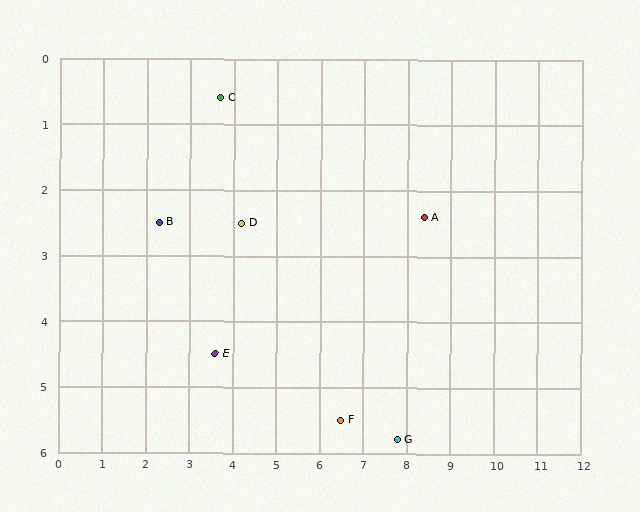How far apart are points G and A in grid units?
Points G and A are about 3.5 grid units apart.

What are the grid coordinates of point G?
Point G is at approximately (7.8, 5.8).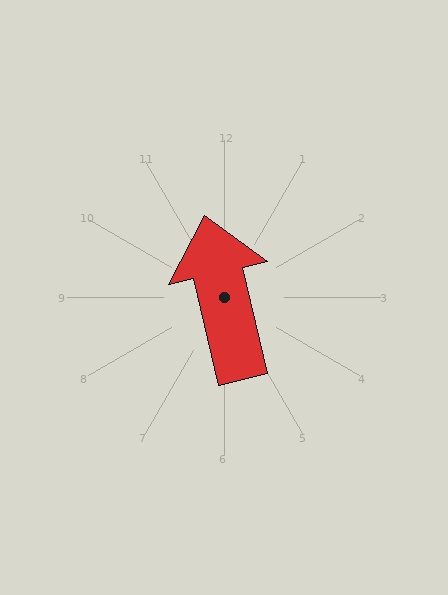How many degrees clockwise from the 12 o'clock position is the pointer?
Approximately 347 degrees.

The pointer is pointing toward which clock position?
Roughly 12 o'clock.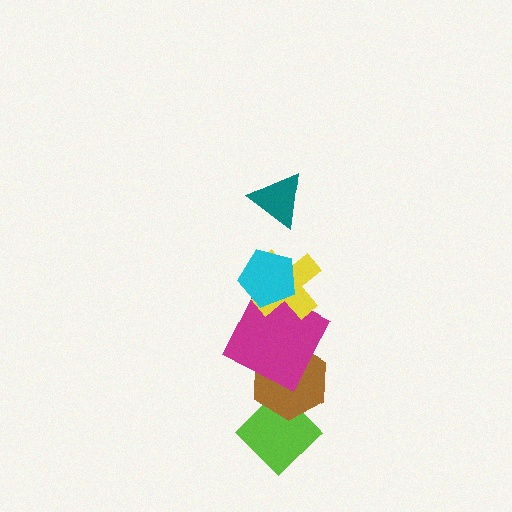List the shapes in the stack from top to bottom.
From top to bottom: the teal triangle, the cyan pentagon, the yellow cross, the magenta square, the brown hexagon, the lime diamond.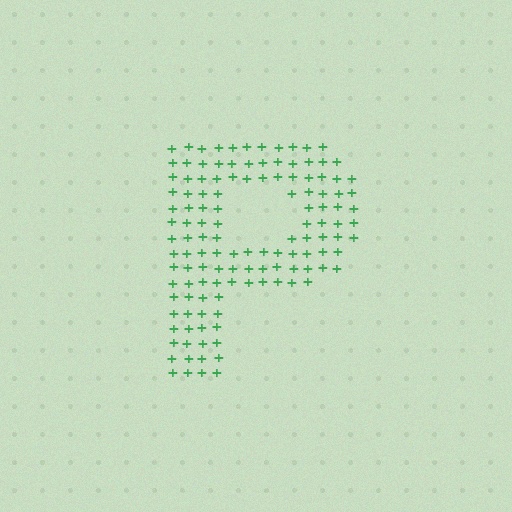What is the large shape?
The large shape is the letter P.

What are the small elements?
The small elements are plus signs.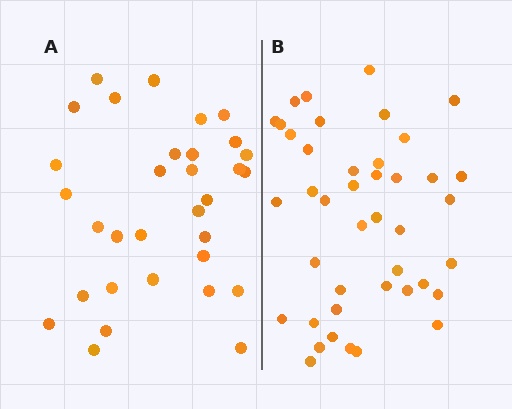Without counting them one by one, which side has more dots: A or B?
Region B (the right region) has more dots.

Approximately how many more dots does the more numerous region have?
Region B has roughly 10 or so more dots than region A.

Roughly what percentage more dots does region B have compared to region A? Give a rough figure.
About 30% more.